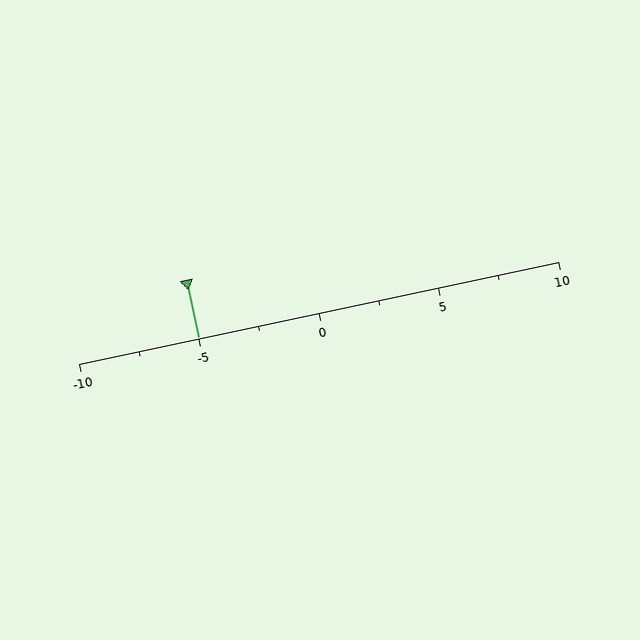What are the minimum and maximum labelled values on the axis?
The axis runs from -10 to 10.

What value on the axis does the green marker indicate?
The marker indicates approximately -5.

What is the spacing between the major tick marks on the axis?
The major ticks are spaced 5 apart.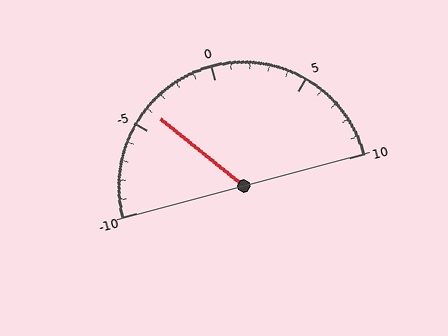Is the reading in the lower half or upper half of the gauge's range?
The reading is in the lower half of the range (-10 to 10).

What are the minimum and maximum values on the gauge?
The gauge ranges from -10 to 10.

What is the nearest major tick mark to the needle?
The nearest major tick mark is -5.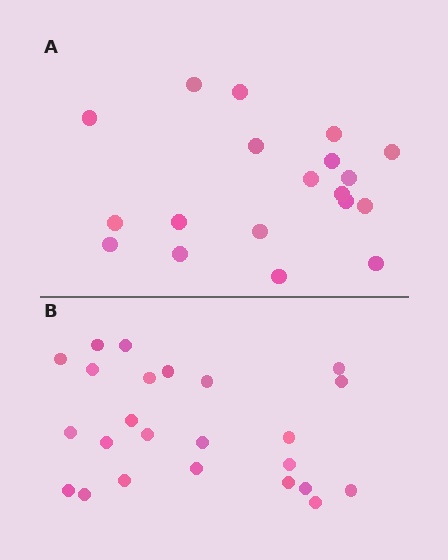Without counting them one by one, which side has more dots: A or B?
Region B (the bottom region) has more dots.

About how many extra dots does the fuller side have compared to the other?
Region B has about 5 more dots than region A.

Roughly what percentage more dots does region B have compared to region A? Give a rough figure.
About 25% more.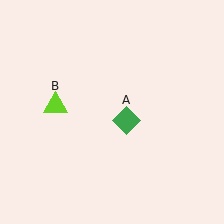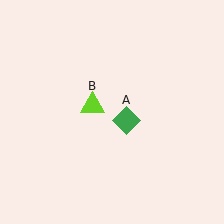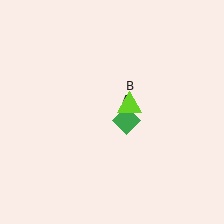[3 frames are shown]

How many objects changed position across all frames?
1 object changed position: lime triangle (object B).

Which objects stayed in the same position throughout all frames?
Green diamond (object A) remained stationary.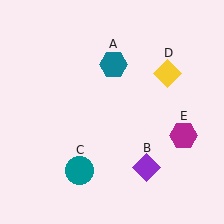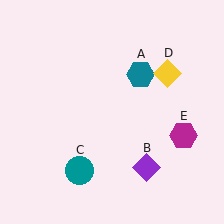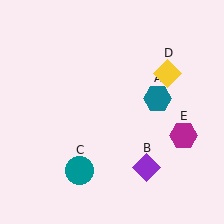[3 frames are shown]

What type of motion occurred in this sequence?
The teal hexagon (object A) rotated clockwise around the center of the scene.